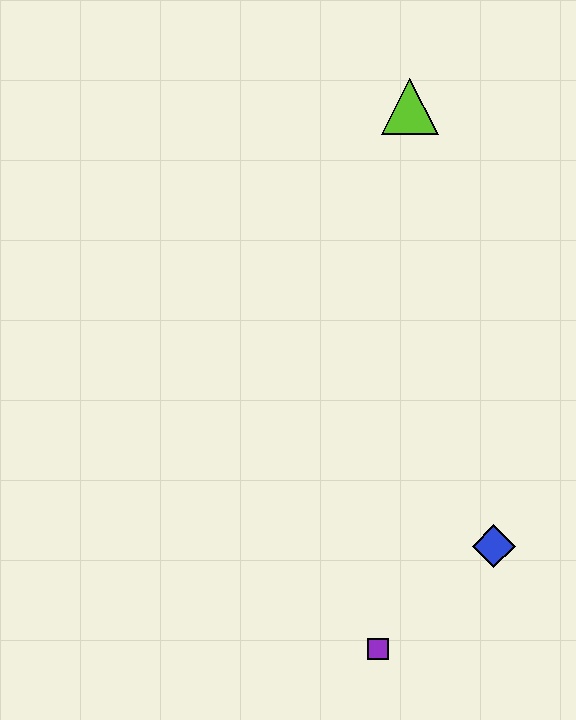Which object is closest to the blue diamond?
The purple square is closest to the blue diamond.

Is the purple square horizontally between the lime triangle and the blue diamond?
No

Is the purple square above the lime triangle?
No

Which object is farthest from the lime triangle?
The purple square is farthest from the lime triangle.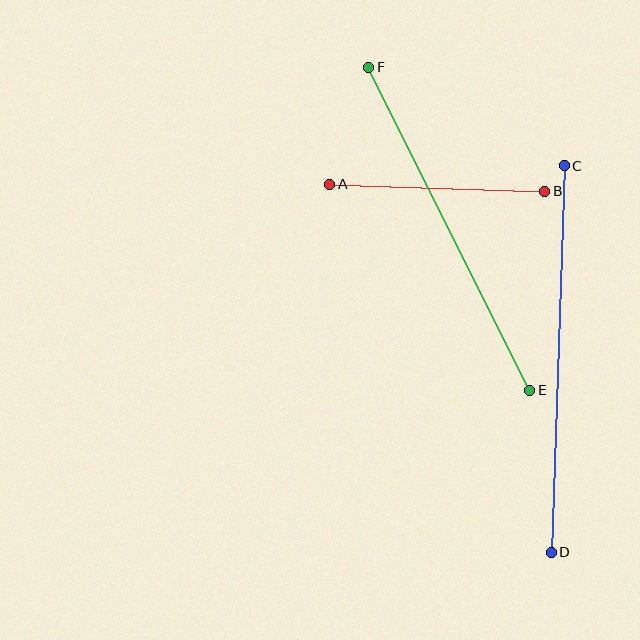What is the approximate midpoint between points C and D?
The midpoint is at approximately (558, 359) pixels.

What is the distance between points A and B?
The distance is approximately 215 pixels.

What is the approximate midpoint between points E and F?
The midpoint is at approximately (449, 229) pixels.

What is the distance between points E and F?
The distance is approximately 361 pixels.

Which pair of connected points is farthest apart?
Points C and D are farthest apart.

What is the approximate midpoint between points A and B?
The midpoint is at approximately (437, 188) pixels.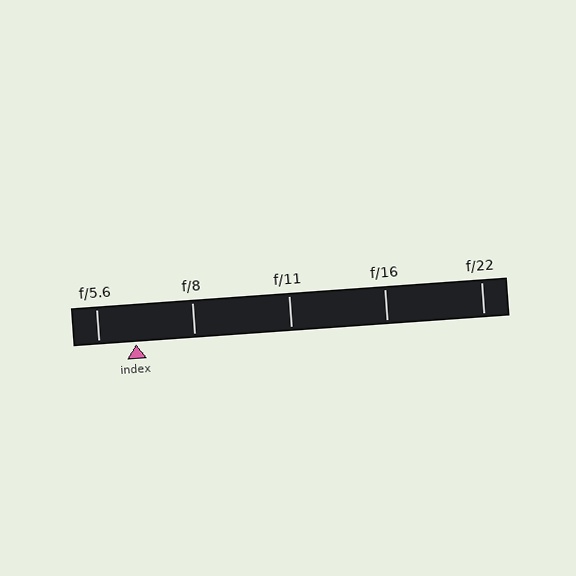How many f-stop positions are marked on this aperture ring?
There are 5 f-stop positions marked.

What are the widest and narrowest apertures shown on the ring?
The widest aperture shown is f/5.6 and the narrowest is f/22.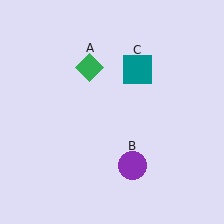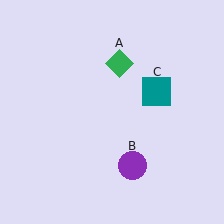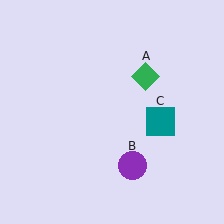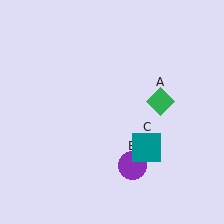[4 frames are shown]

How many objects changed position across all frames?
2 objects changed position: green diamond (object A), teal square (object C).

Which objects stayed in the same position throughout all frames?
Purple circle (object B) remained stationary.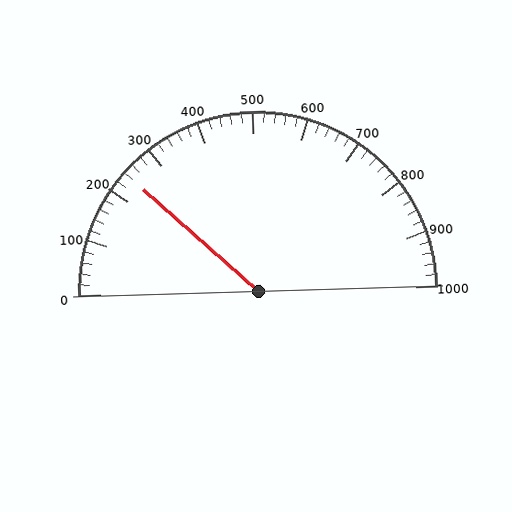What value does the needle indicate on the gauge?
The needle indicates approximately 240.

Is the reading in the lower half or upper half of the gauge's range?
The reading is in the lower half of the range (0 to 1000).